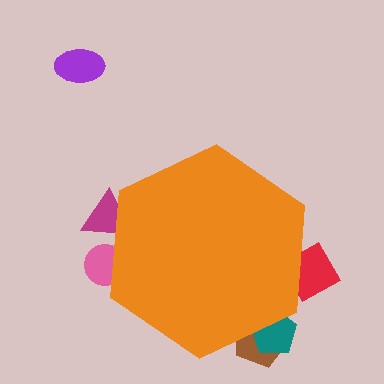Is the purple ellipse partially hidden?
No, the purple ellipse is fully visible.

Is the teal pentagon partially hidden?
Yes, the teal pentagon is partially hidden behind the orange hexagon.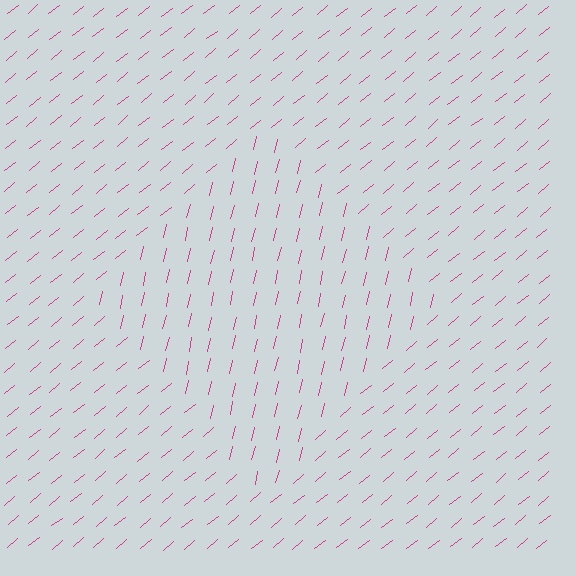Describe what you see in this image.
The image is filled with small magenta line segments. A diamond region in the image has lines oriented differently from the surrounding lines, creating a visible texture boundary.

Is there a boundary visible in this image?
Yes, there is a texture boundary formed by a change in line orientation.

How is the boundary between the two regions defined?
The boundary is defined purely by a change in line orientation (approximately 39 degrees difference). All lines are the same color and thickness.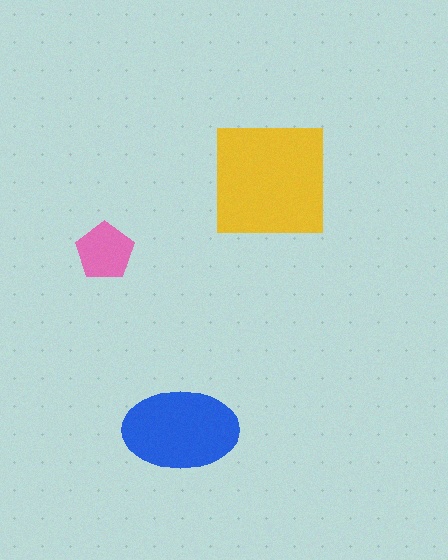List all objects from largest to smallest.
The yellow square, the blue ellipse, the pink pentagon.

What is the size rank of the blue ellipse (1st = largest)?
2nd.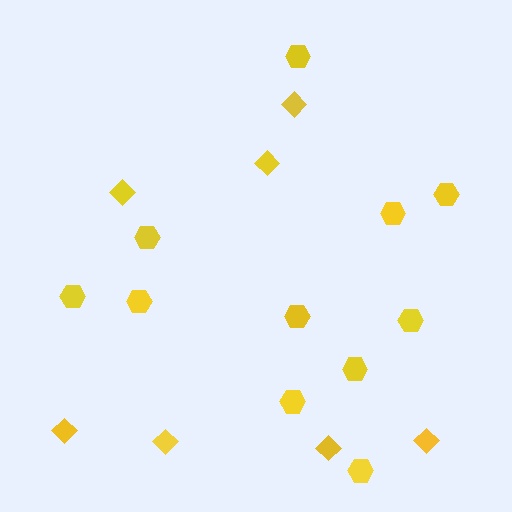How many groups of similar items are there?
There are 2 groups: one group of diamonds (7) and one group of hexagons (11).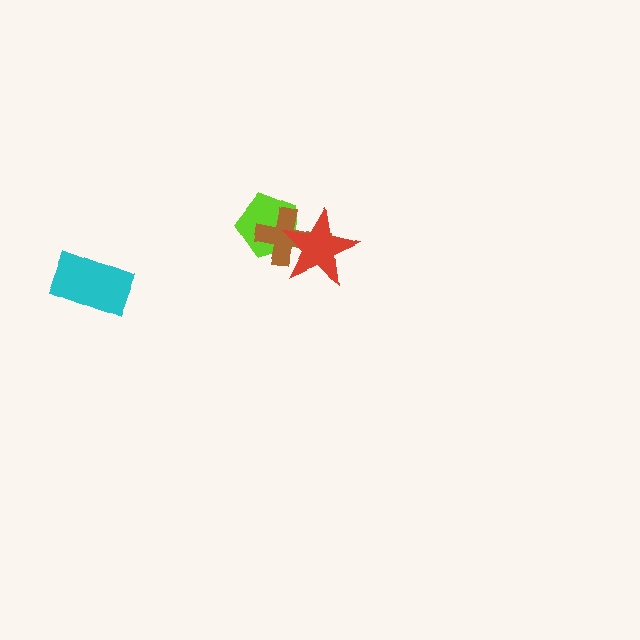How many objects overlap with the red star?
2 objects overlap with the red star.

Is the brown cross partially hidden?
Yes, it is partially covered by another shape.